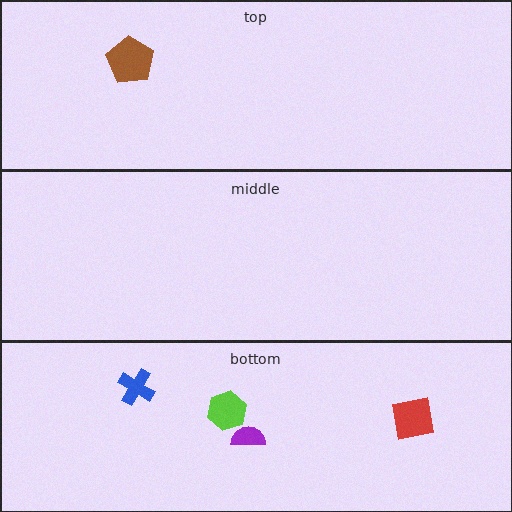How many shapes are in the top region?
1.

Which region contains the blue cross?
The bottom region.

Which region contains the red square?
The bottom region.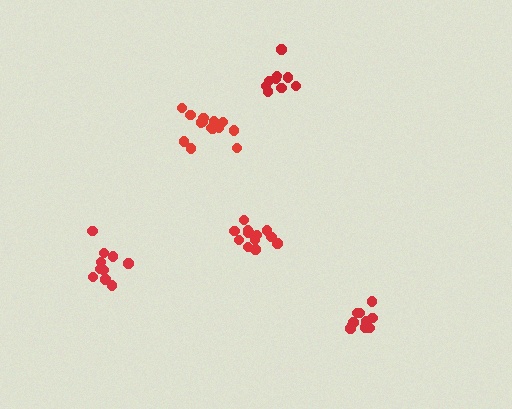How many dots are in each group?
Group 1: 14 dots, Group 2: 9 dots, Group 3: 11 dots, Group 4: 10 dots, Group 5: 12 dots (56 total).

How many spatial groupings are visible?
There are 5 spatial groupings.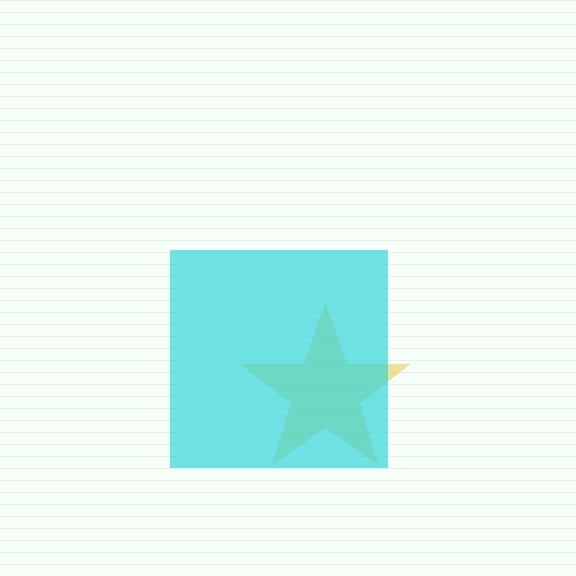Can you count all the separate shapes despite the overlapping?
Yes, there are 2 separate shapes.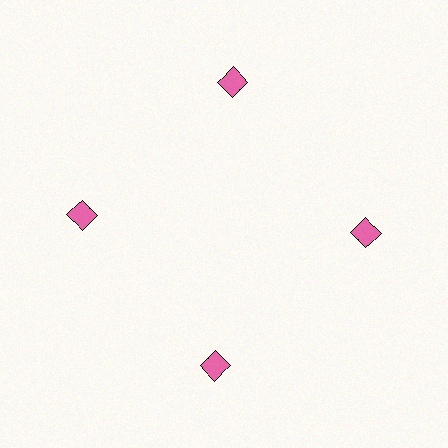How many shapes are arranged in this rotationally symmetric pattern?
There are 4 shapes, arranged in 4 groups of 1.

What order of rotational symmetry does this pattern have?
This pattern has 4-fold rotational symmetry.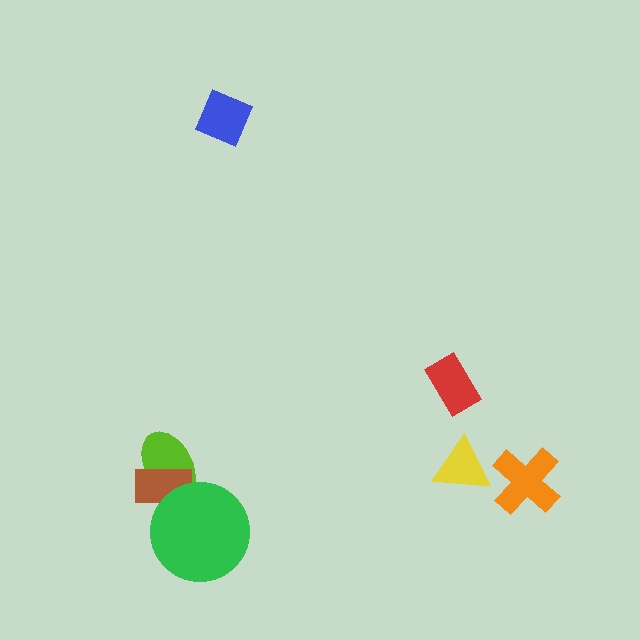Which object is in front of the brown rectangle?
The green circle is in front of the brown rectangle.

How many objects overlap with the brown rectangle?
2 objects overlap with the brown rectangle.